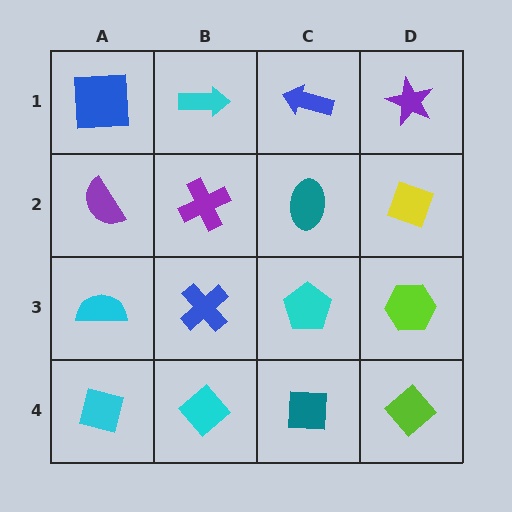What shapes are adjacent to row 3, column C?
A teal ellipse (row 2, column C), a teal square (row 4, column C), a blue cross (row 3, column B), a lime hexagon (row 3, column D).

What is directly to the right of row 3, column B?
A cyan pentagon.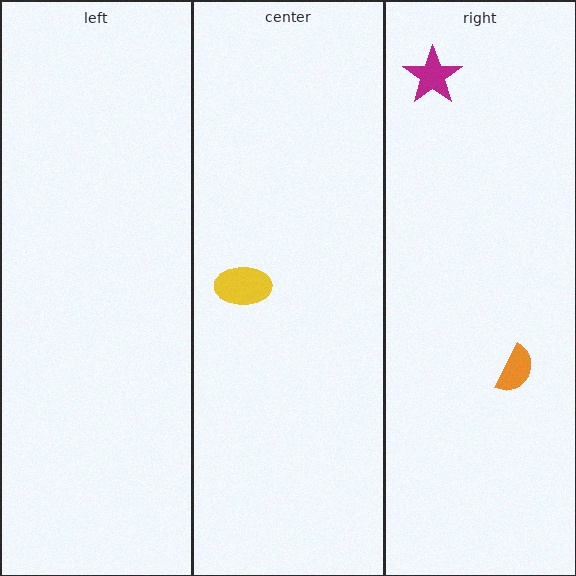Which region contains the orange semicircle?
The right region.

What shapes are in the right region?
The orange semicircle, the magenta star.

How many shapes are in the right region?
2.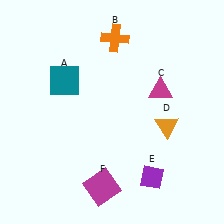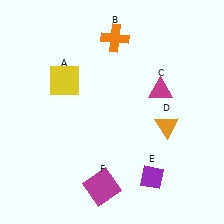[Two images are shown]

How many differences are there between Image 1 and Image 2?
There is 1 difference between the two images.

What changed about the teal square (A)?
In Image 1, A is teal. In Image 2, it changed to yellow.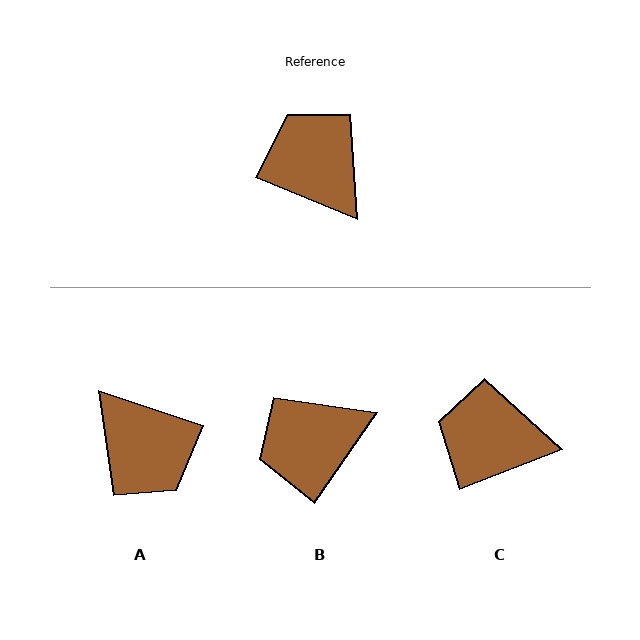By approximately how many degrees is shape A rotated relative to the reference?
Approximately 176 degrees clockwise.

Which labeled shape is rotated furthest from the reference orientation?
A, about 176 degrees away.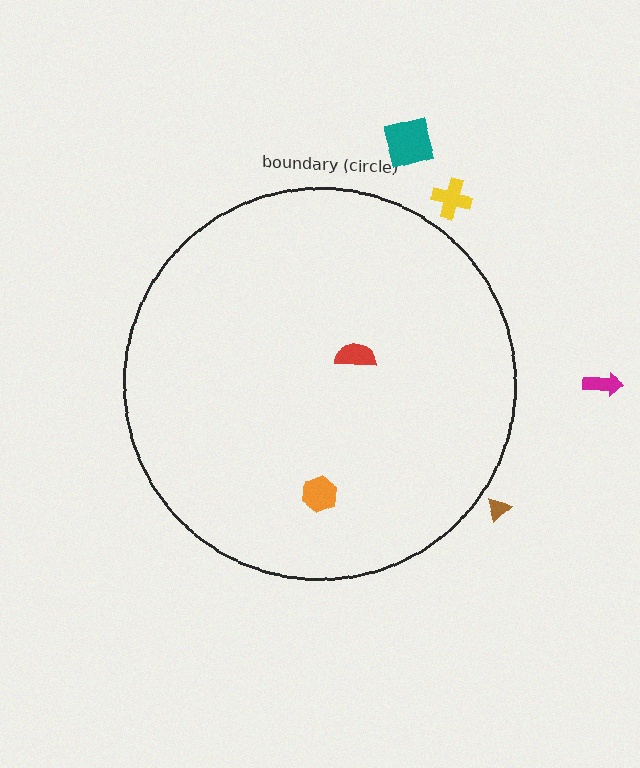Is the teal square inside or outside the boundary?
Outside.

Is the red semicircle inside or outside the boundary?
Inside.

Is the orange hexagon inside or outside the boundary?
Inside.